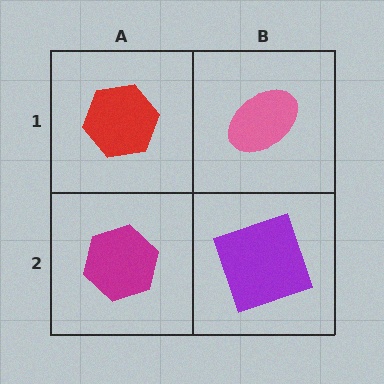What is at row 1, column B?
A pink ellipse.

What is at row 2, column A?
A magenta hexagon.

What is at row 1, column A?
A red hexagon.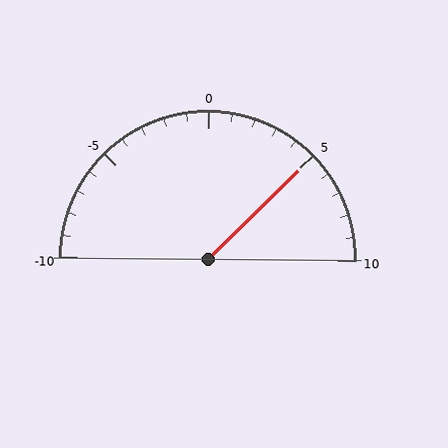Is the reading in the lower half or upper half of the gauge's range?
The reading is in the upper half of the range (-10 to 10).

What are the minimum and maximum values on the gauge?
The gauge ranges from -10 to 10.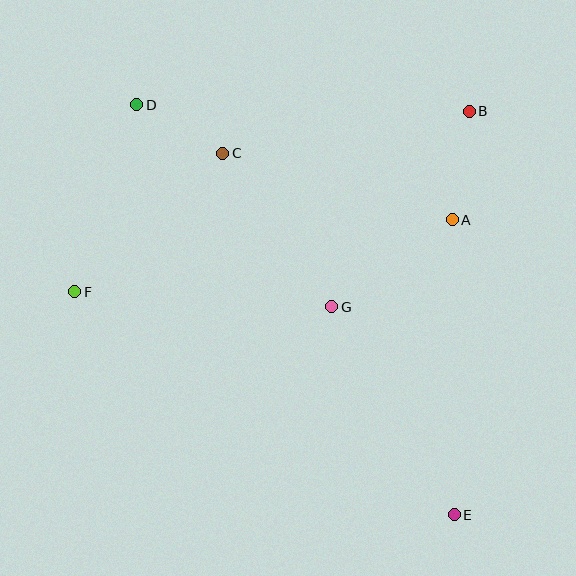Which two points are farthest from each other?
Points D and E are farthest from each other.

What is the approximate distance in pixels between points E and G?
The distance between E and G is approximately 242 pixels.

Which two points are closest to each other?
Points C and D are closest to each other.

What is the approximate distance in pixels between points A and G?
The distance between A and G is approximately 148 pixels.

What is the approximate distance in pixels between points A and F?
The distance between A and F is approximately 384 pixels.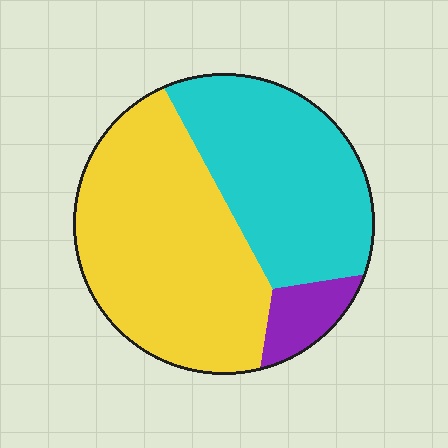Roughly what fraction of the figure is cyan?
Cyan takes up about two fifths (2/5) of the figure.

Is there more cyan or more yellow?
Yellow.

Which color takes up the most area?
Yellow, at roughly 50%.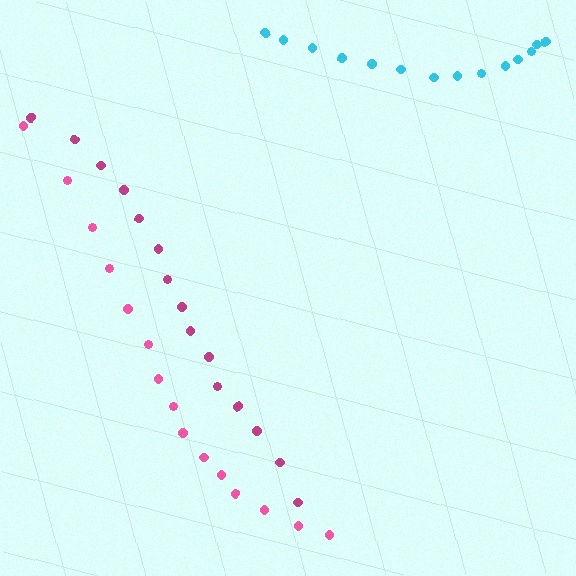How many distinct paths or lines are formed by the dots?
There are 3 distinct paths.